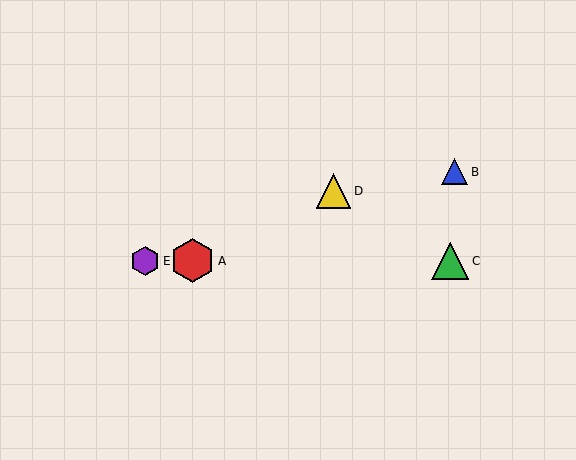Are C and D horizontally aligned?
No, C is at y≈261 and D is at y≈191.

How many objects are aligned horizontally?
3 objects (A, C, E) are aligned horizontally.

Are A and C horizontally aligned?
Yes, both are at y≈261.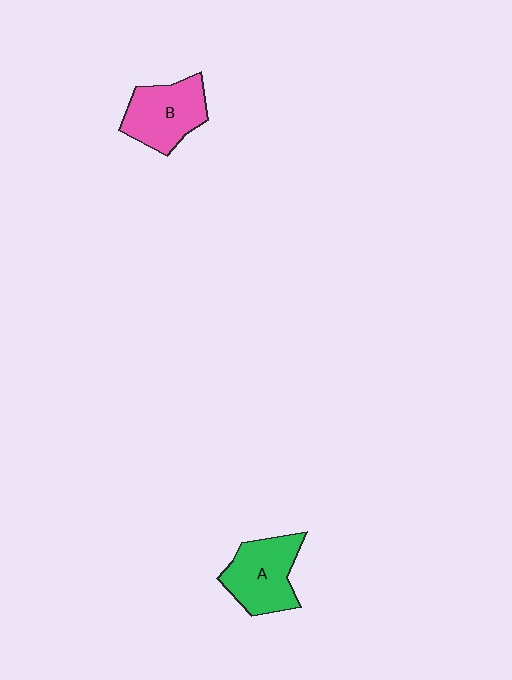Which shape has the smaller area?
Shape B (pink).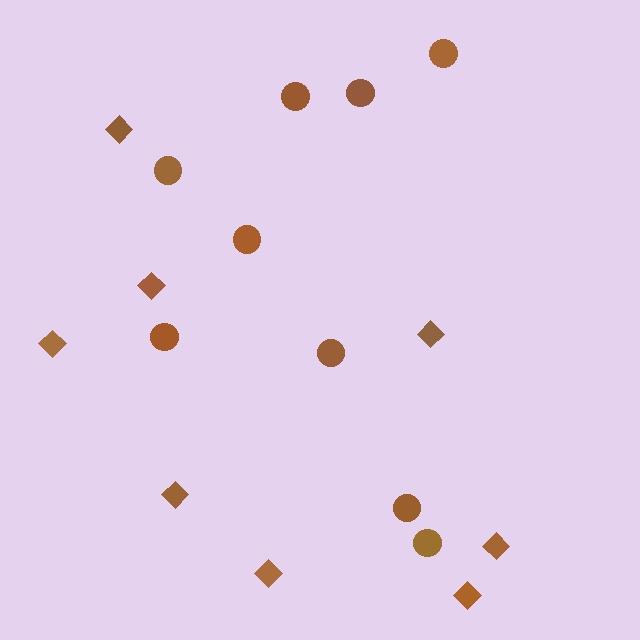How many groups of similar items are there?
There are 2 groups: one group of diamonds (8) and one group of circles (9).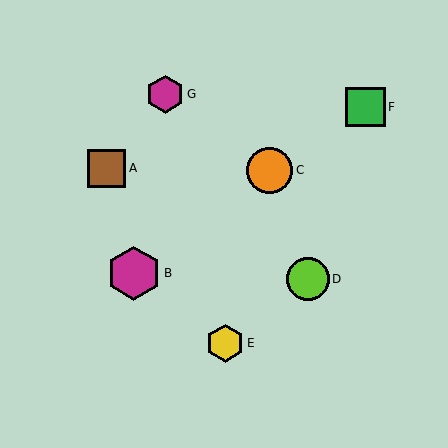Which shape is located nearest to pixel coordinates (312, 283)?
The lime circle (labeled D) at (308, 279) is nearest to that location.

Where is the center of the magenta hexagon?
The center of the magenta hexagon is at (165, 94).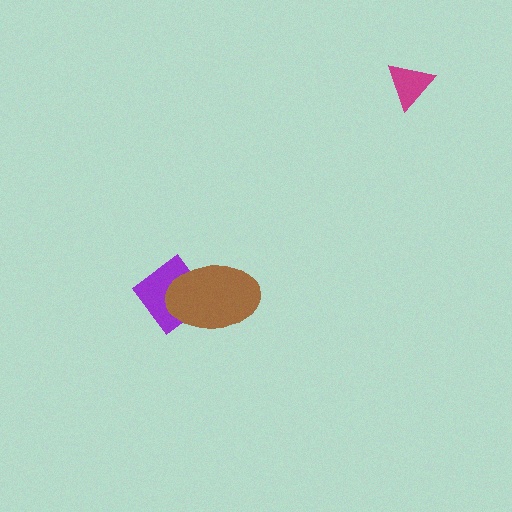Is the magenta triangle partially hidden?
No, no other shape covers it.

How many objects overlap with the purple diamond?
1 object overlaps with the purple diamond.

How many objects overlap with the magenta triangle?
0 objects overlap with the magenta triangle.